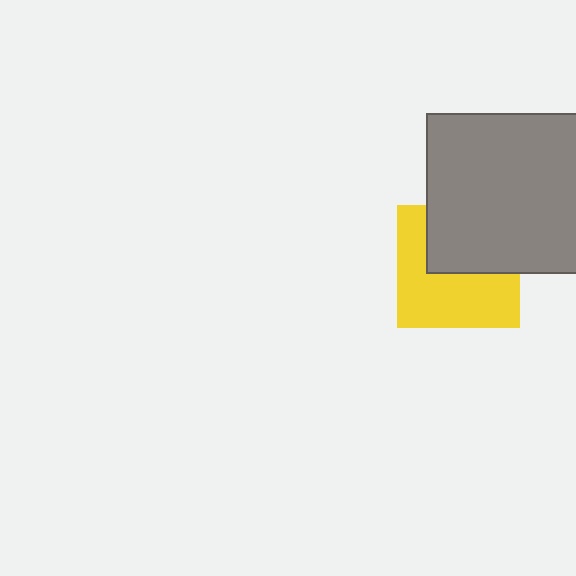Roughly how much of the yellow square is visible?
About half of it is visible (roughly 57%).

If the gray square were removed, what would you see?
You would see the complete yellow square.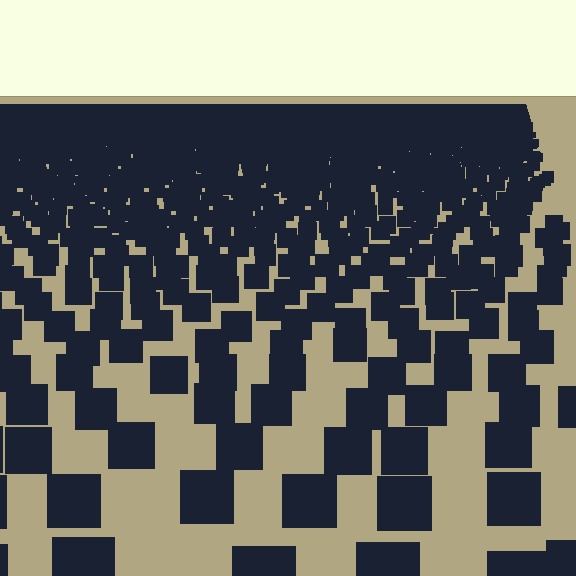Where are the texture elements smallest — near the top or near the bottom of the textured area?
Near the top.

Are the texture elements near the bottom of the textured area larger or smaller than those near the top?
Larger. Near the bottom, elements are closer to the viewer and appear at a bigger on-screen size.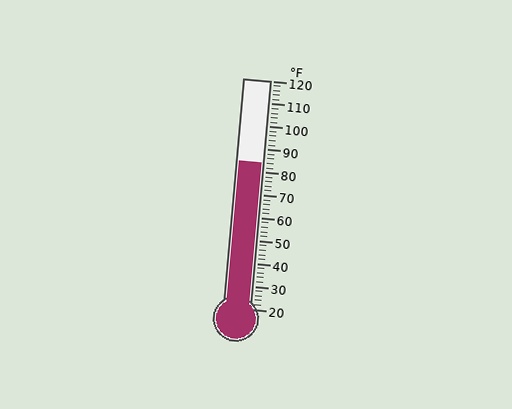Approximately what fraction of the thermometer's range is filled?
The thermometer is filled to approximately 65% of its range.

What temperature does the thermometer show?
The thermometer shows approximately 84°F.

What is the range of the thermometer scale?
The thermometer scale ranges from 20°F to 120°F.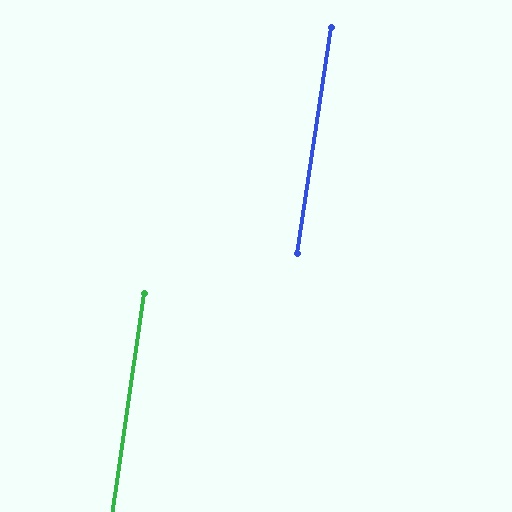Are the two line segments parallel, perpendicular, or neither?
Parallel — their directions differ by only 0.1°.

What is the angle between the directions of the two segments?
Approximately 0 degrees.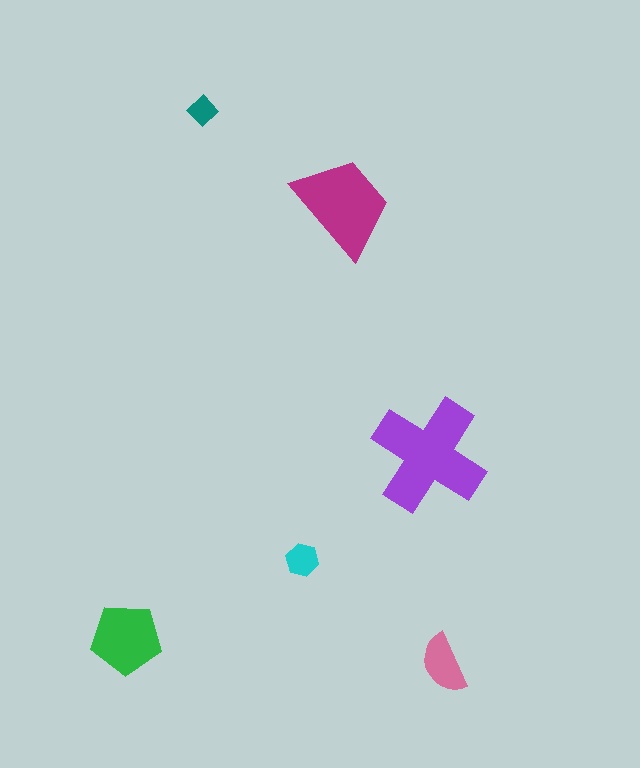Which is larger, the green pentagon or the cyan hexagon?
The green pentagon.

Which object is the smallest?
The teal diamond.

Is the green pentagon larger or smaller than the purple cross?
Smaller.